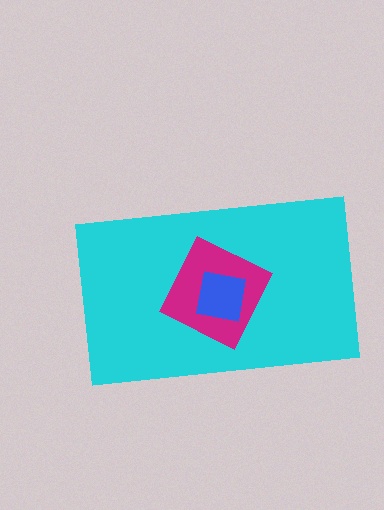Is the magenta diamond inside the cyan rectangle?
Yes.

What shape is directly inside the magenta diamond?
The blue square.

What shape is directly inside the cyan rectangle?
The magenta diamond.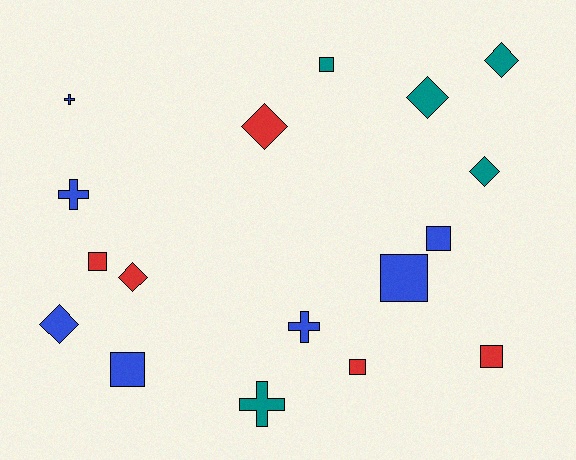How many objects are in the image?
There are 17 objects.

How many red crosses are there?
There are no red crosses.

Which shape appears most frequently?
Square, with 7 objects.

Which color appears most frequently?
Blue, with 7 objects.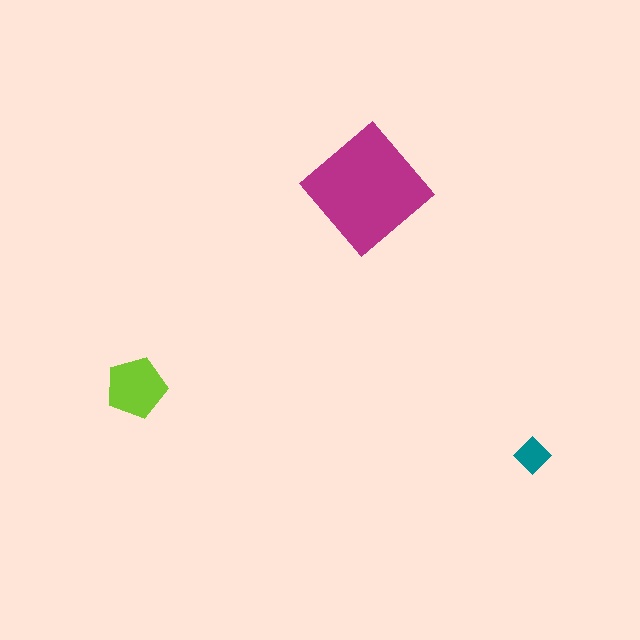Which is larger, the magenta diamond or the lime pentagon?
The magenta diamond.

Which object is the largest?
The magenta diamond.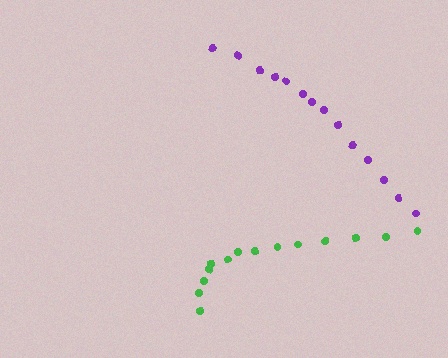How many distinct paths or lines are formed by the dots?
There are 2 distinct paths.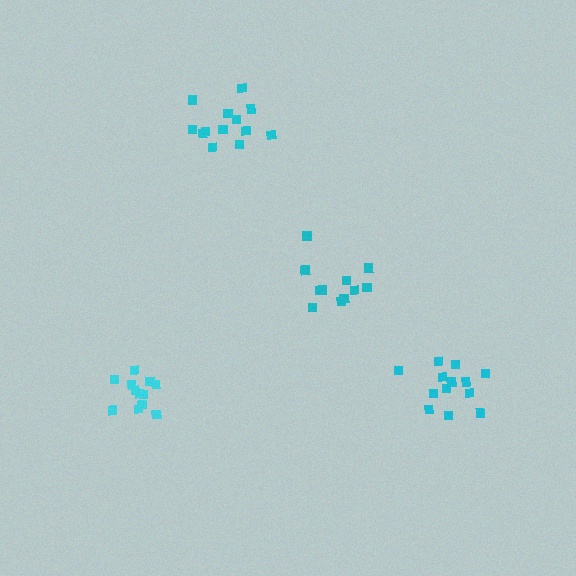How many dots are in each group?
Group 1: 12 dots, Group 2: 13 dots, Group 3: 11 dots, Group 4: 13 dots (49 total).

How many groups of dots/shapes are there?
There are 4 groups.